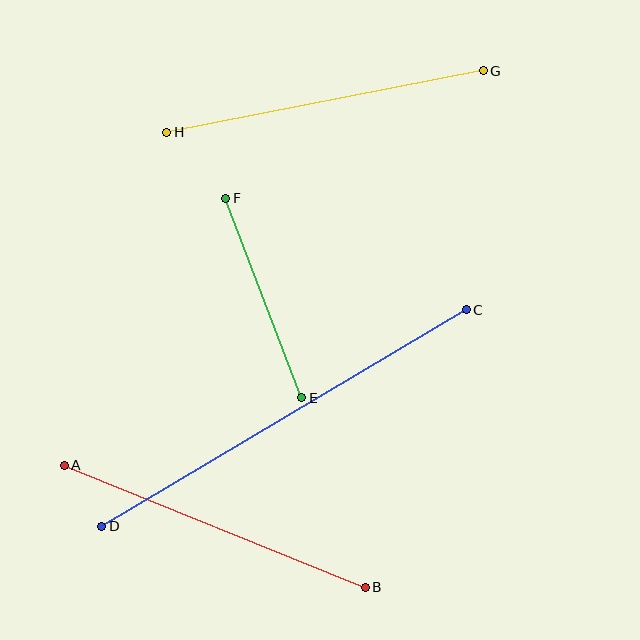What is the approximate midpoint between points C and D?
The midpoint is at approximately (284, 418) pixels.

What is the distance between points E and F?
The distance is approximately 214 pixels.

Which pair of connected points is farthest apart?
Points C and D are farthest apart.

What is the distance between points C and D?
The distance is approximately 424 pixels.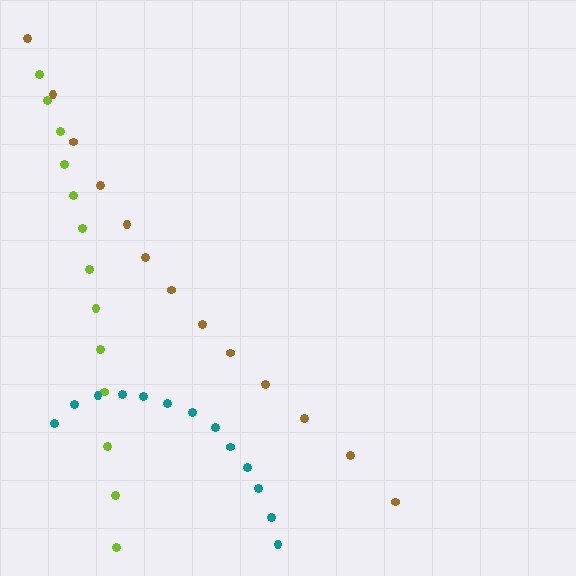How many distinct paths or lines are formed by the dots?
There are 3 distinct paths.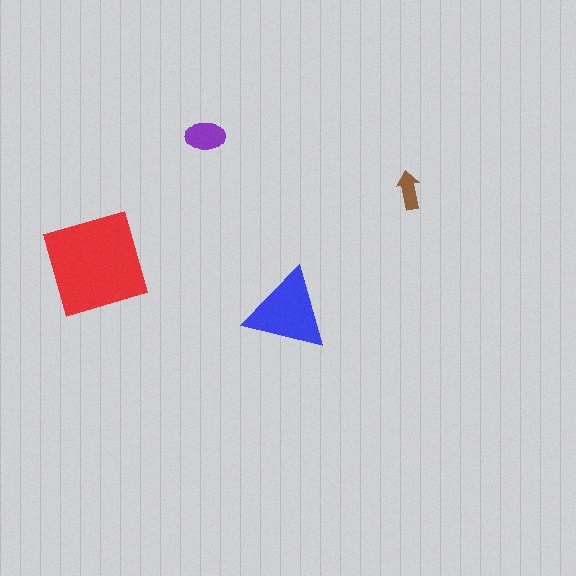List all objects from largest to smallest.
The red square, the blue triangle, the purple ellipse, the brown arrow.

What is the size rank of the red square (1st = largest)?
1st.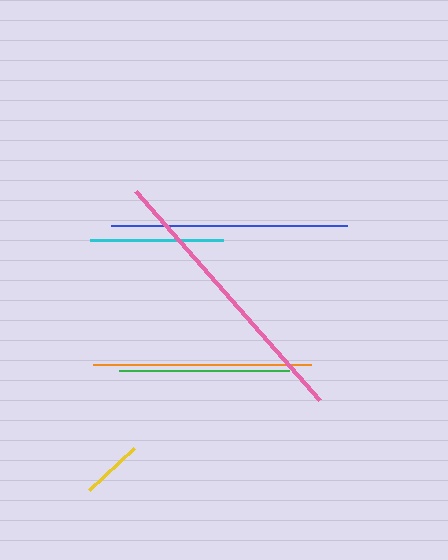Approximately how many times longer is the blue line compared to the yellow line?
The blue line is approximately 3.8 times the length of the yellow line.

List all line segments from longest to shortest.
From longest to shortest: pink, blue, orange, green, cyan, yellow.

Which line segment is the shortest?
The yellow line is the shortest at approximately 61 pixels.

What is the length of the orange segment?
The orange segment is approximately 218 pixels long.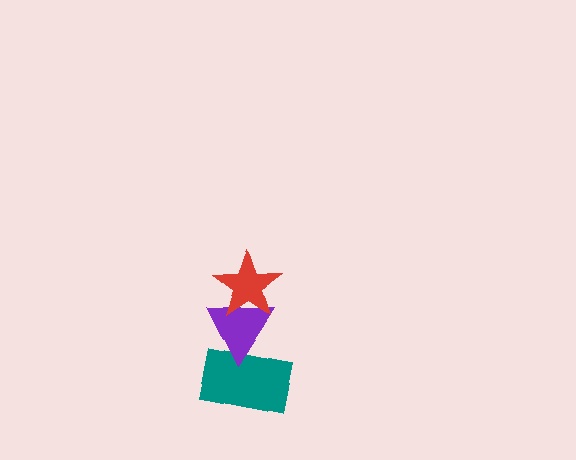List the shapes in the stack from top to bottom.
From top to bottom: the red star, the purple triangle, the teal rectangle.